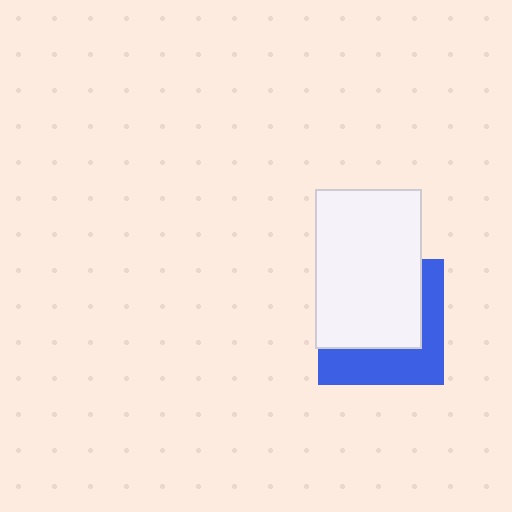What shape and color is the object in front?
The object in front is a white rectangle.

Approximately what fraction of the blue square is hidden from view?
Roughly 59% of the blue square is hidden behind the white rectangle.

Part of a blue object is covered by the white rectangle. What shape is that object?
It is a square.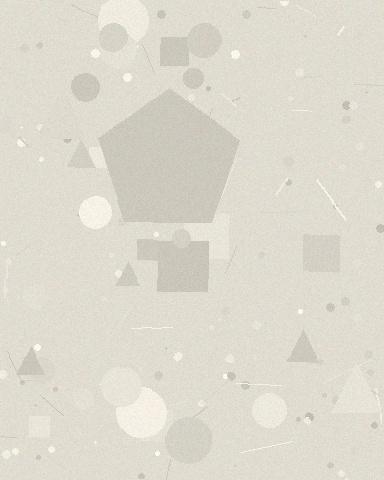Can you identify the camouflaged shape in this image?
The camouflaged shape is a pentagon.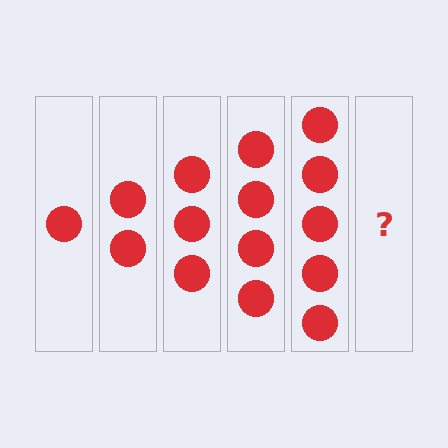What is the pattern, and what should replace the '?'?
The pattern is that each step adds one more circle. The '?' should be 6 circles.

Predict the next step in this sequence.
The next step is 6 circles.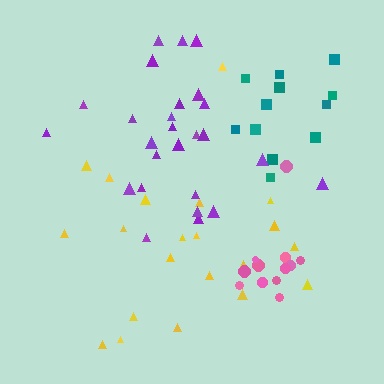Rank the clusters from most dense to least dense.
pink, teal, purple, yellow.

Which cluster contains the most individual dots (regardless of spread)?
Purple (27).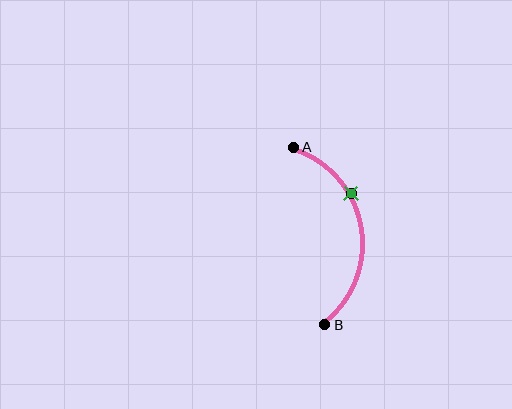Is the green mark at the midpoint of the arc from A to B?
No. The green mark lies on the arc but is closer to endpoint A. The arc midpoint would be at the point on the curve equidistant along the arc from both A and B.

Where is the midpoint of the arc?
The arc midpoint is the point on the curve farthest from the straight line joining A and B. It sits to the right of that line.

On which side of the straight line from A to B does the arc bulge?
The arc bulges to the right of the straight line connecting A and B.